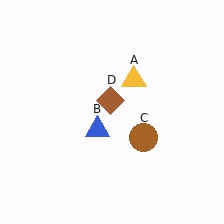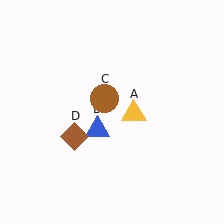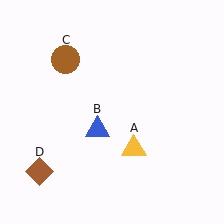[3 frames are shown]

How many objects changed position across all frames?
3 objects changed position: yellow triangle (object A), brown circle (object C), brown diamond (object D).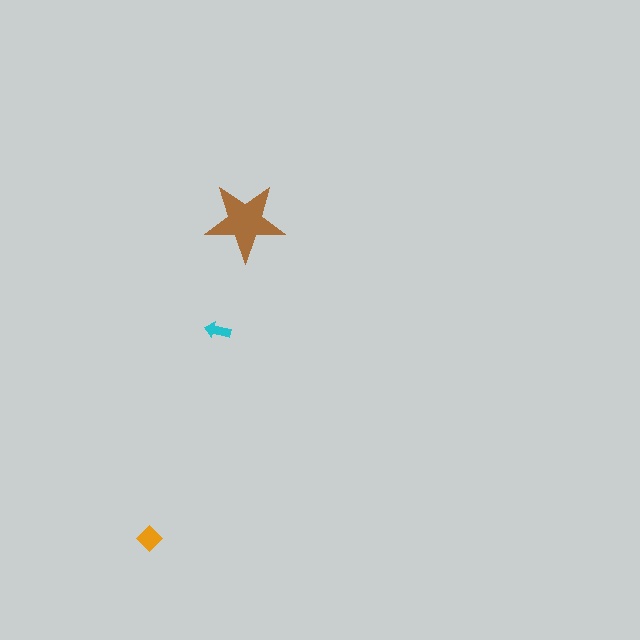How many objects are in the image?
There are 3 objects in the image.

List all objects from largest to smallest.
The brown star, the orange diamond, the cyan arrow.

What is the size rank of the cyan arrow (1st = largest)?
3rd.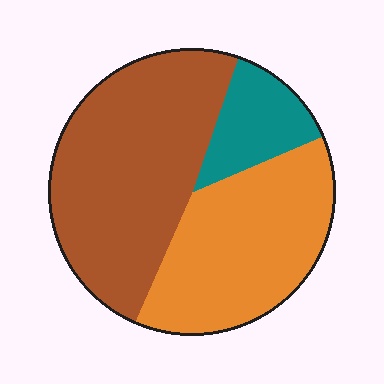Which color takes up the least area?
Teal, at roughly 15%.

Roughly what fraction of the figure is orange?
Orange takes up between a third and a half of the figure.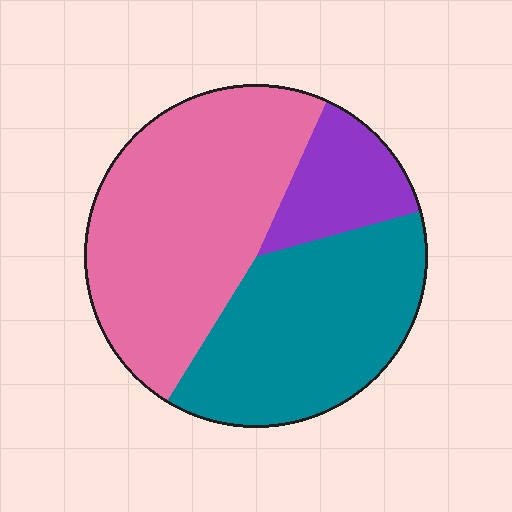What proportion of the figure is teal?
Teal covers around 40% of the figure.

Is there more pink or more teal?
Pink.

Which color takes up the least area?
Purple, at roughly 15%.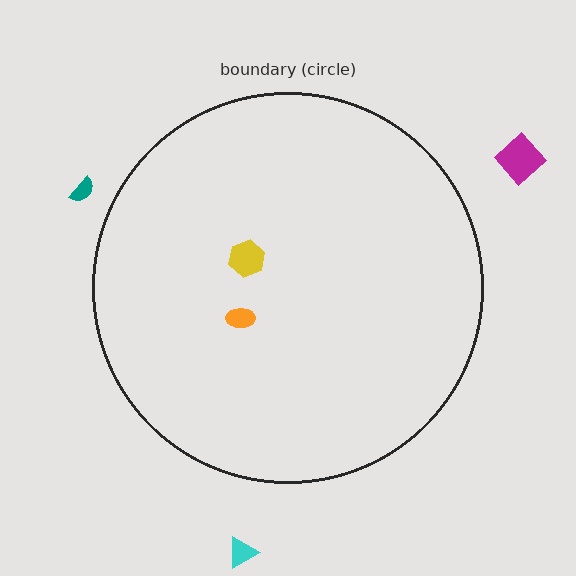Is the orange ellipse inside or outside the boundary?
Inside.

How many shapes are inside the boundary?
2 inside, 3 outside.